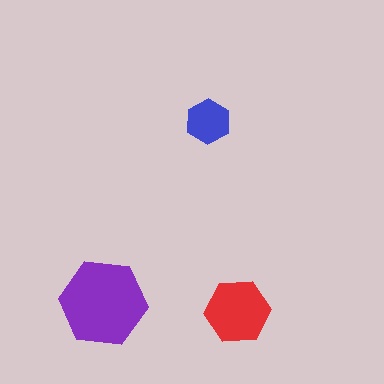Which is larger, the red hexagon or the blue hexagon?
The red one.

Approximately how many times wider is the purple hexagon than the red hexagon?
About 1.5 times wider.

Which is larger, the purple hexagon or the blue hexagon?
The purple one.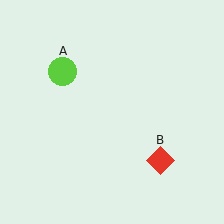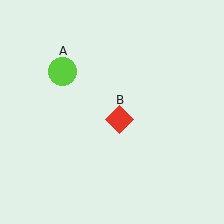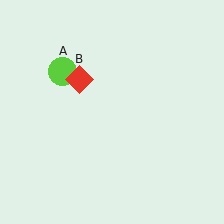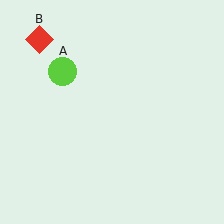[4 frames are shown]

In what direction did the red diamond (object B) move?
The red diamond (object B) moved up and to the left.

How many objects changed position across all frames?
1 object changed position: red diamond (object B).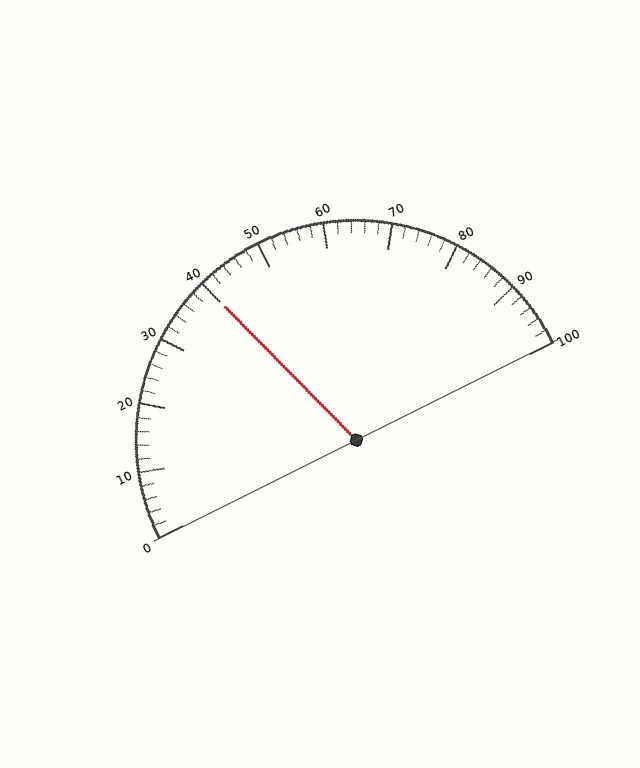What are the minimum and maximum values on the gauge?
The gauge ranges from 0 to 100.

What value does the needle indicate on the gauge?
The needle indicates approximately 40.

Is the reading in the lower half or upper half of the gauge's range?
The reading is in the lower half of the range (0 to 100).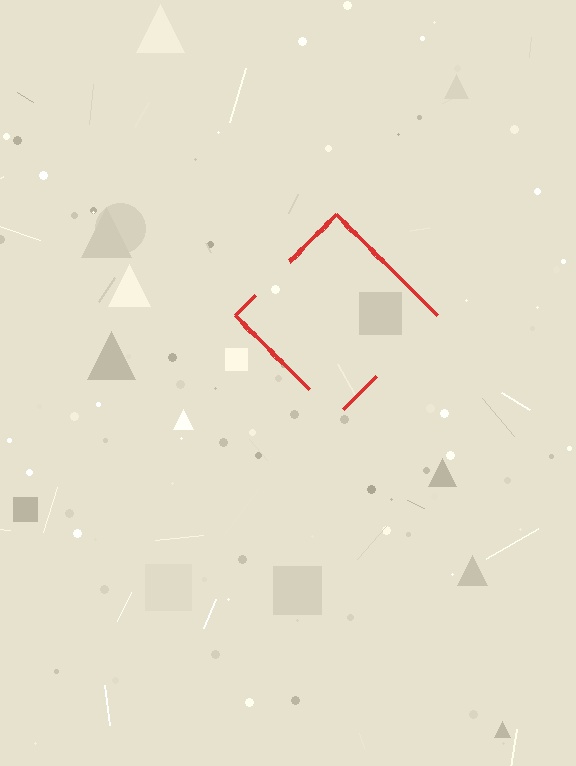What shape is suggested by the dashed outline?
The dashed outline suggests a diamond.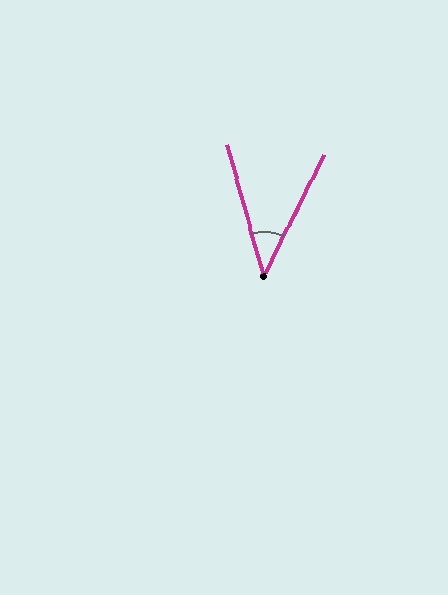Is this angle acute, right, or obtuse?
It is acute.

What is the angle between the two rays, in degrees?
Approximately 42 degrees.